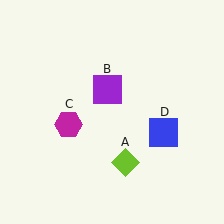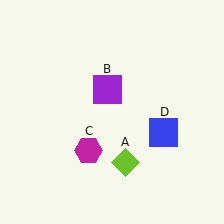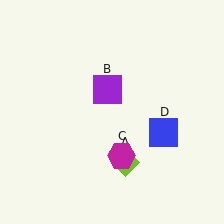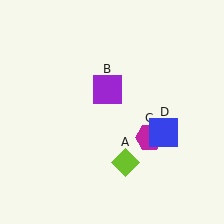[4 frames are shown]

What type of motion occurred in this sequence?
The magenta hexagon (object C) rotated counterclockwise around the center of the scene.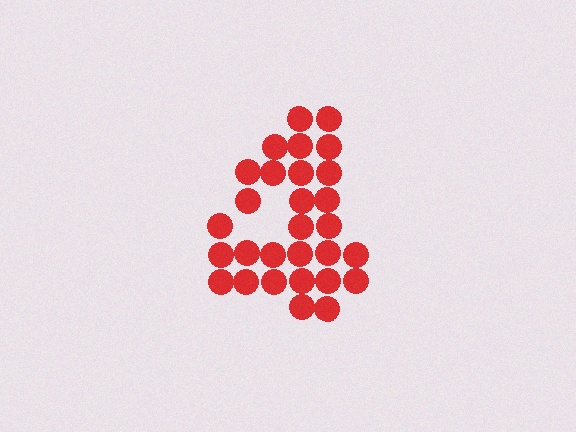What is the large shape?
The large shape is the digit 4.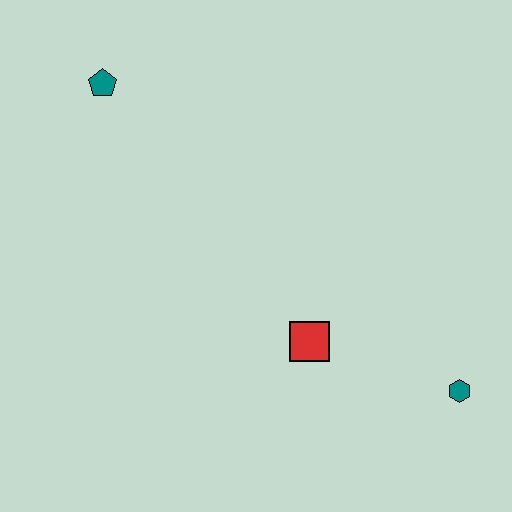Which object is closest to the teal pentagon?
The red square is closest to the teal pentagon.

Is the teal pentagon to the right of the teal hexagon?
No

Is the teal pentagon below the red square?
No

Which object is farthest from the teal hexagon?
The teal pentagon is farthest from the teal hexagon.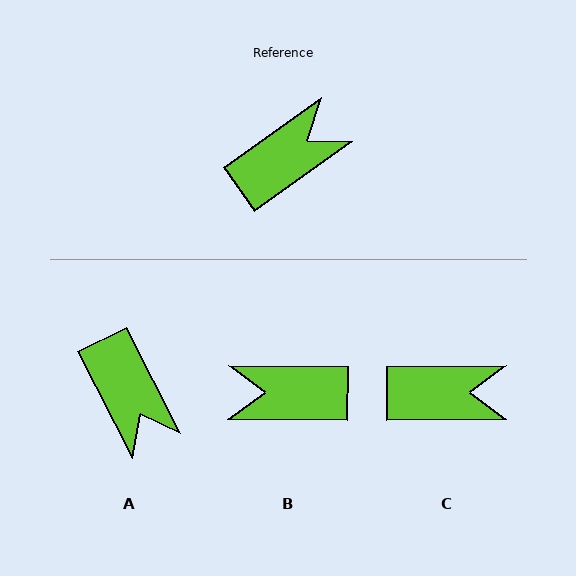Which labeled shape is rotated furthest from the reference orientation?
B, about 144 degrees away.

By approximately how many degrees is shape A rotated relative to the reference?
Approximately 98 degrees clockwise.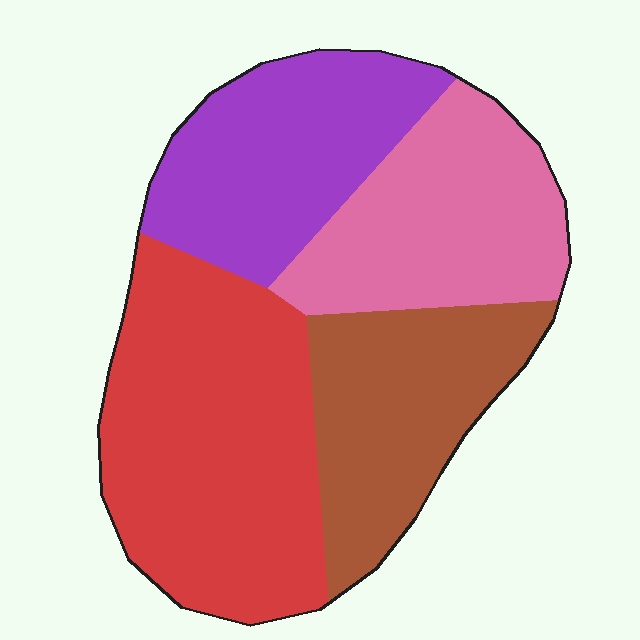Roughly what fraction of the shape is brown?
Brown covers roughly 20% of the shape.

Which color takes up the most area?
Red, at roughly 35%.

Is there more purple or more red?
Red.